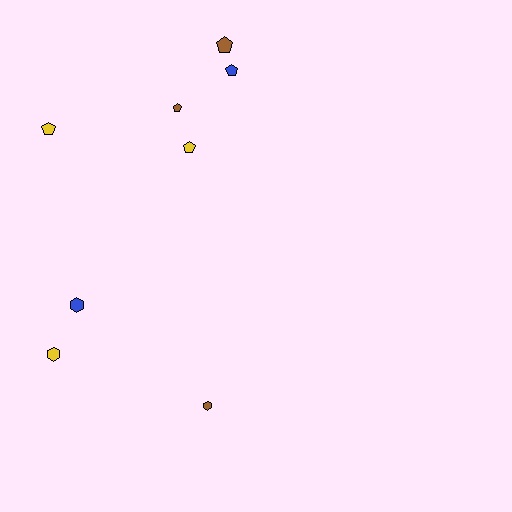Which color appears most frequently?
Brown, with 3 objects.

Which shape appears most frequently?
Pentagon, with 5 objects.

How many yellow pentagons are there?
There are 2 yellow pentagons.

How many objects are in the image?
There are 8 objects.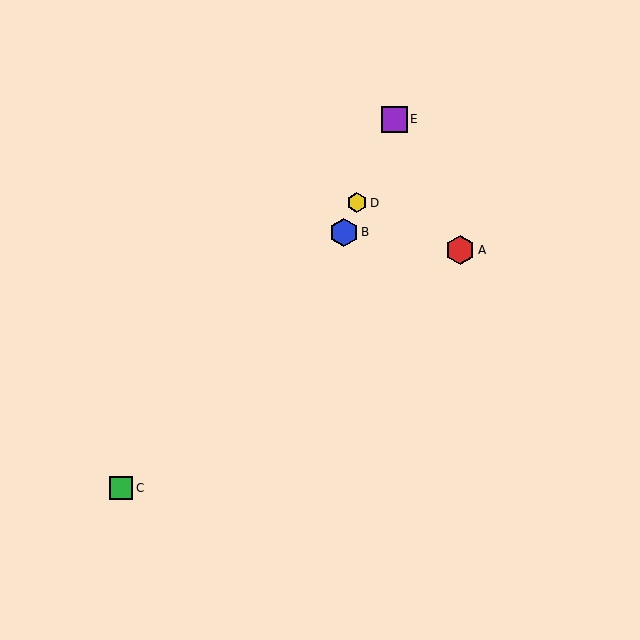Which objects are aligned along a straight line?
Objects B, D, E are aligned along a straight line.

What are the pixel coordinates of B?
Object B is at (344, 232).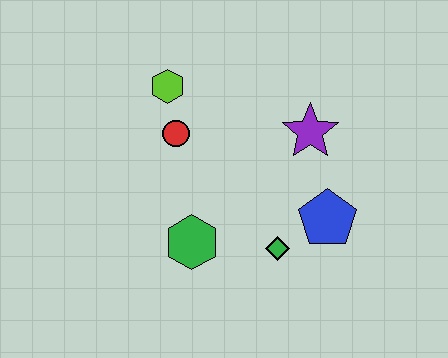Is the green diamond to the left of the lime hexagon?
No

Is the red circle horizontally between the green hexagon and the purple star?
No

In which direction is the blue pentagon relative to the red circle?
The blue pentagon is to the right of the red circle.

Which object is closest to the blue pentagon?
The green diamond is closest to the blue pentagon.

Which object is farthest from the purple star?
The green hexagon is farthest from the purple star.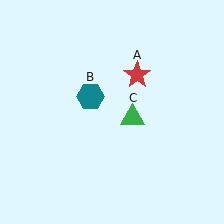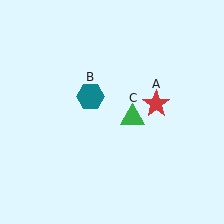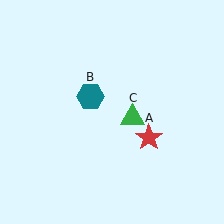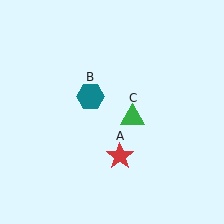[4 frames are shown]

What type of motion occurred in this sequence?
The red star (object A) rotated clockwise around the center of the scene.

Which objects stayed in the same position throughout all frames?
Teal hexagon (object B) and green triangle (object C) remained stationary.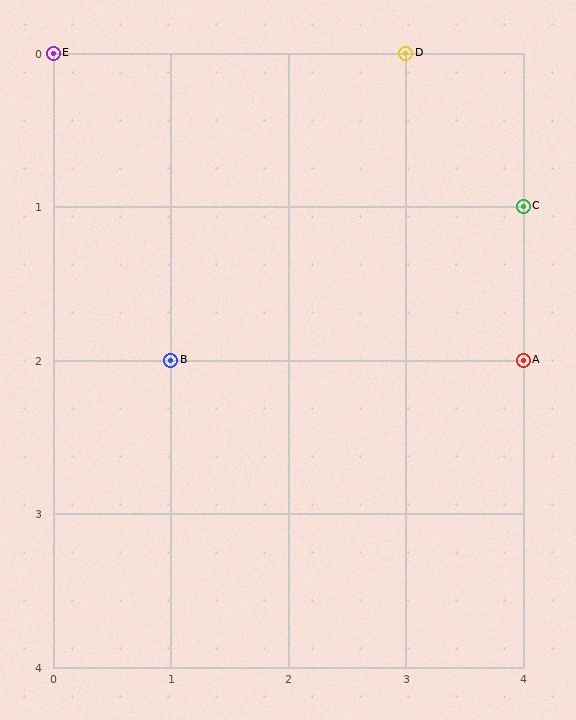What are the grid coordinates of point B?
Point B is at grid coordinates (1, 2).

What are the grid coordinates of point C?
Point C is at grid coordinates (4, 1).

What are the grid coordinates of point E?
Point E is at grid coordinates (0, 0).